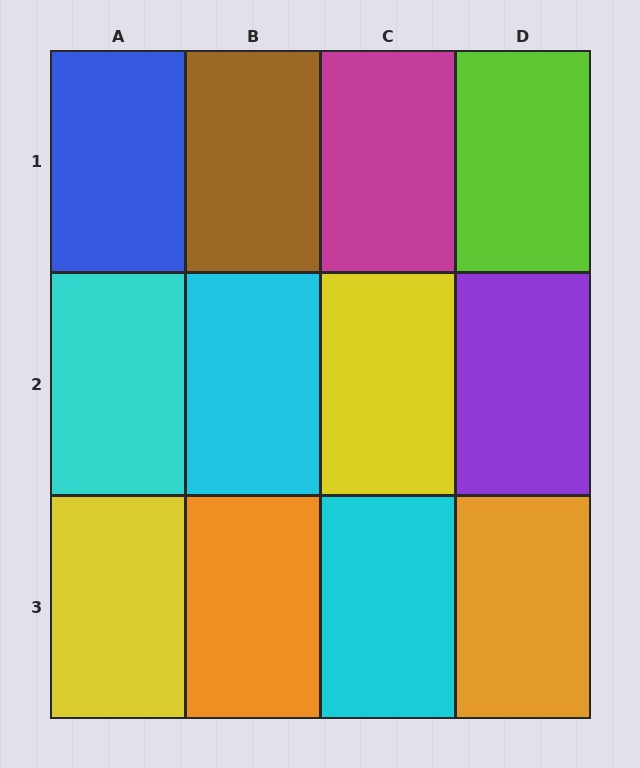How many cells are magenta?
1 cell is magenta.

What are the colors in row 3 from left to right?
Yellow, orange, cyan, orange.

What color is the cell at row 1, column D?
Lime.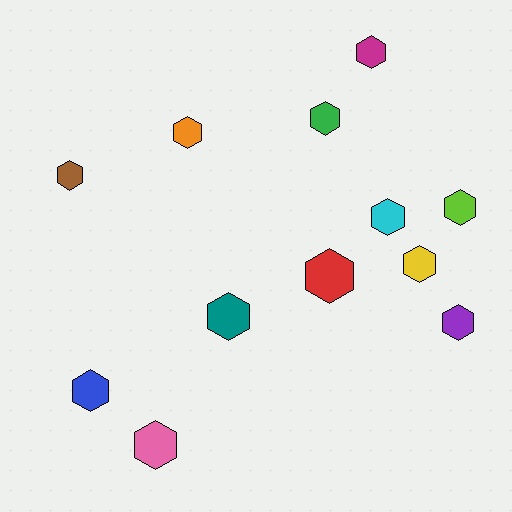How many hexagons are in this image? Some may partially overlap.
There are 12 hexagons.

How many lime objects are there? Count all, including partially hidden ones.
There is 1 lime object.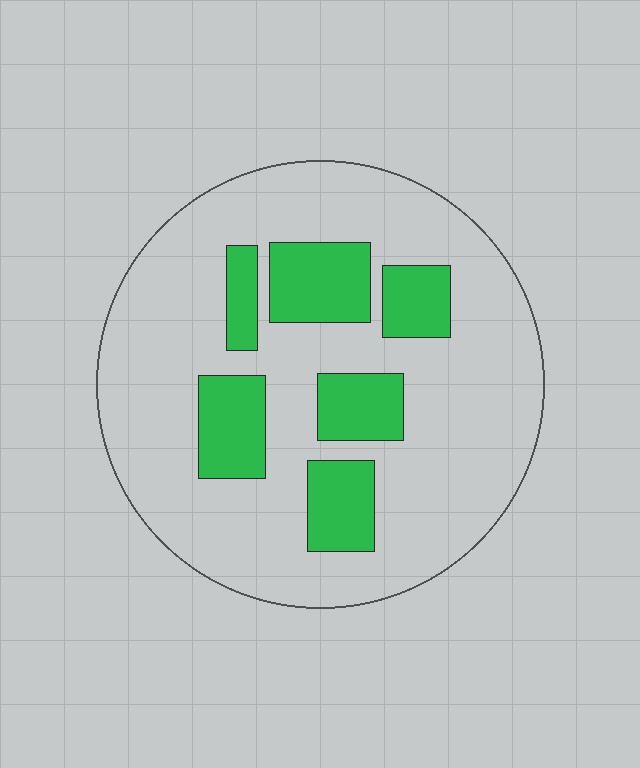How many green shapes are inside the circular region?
6.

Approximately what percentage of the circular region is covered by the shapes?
Approximately 25%.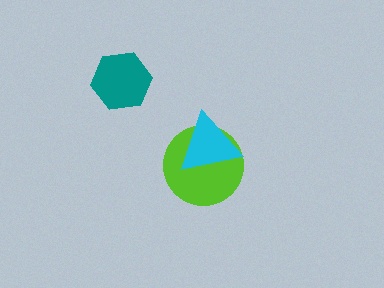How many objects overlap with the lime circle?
1 object overlaps with the lime circle.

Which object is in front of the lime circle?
The cyan triangle is in front of the lime circle.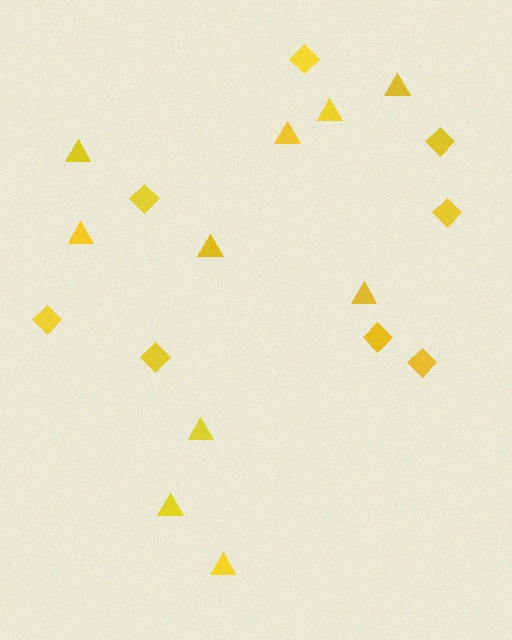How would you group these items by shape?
There are 2 groups: one group of triangles (10) and one group of diamonds (8).